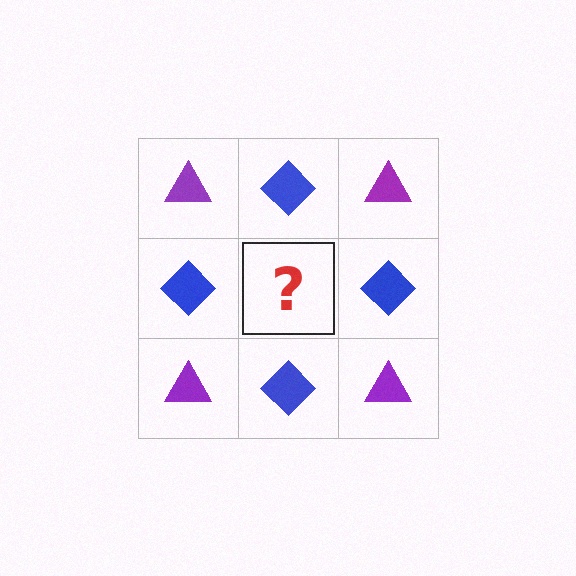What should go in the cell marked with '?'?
The missing cell should contain a purple triangle.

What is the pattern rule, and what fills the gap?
The rule is that it alternates purple triangle and blue diamond in a checkerboard pattern. The gap should be filled with a purple triangle.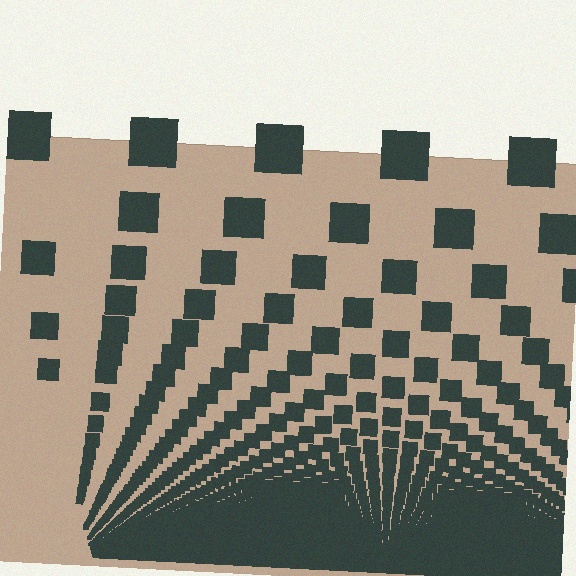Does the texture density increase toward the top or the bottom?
Density increases toward the bottom.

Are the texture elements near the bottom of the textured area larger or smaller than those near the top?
Smaller. The gradient is inverted — elements near the bottom are smaller and denser.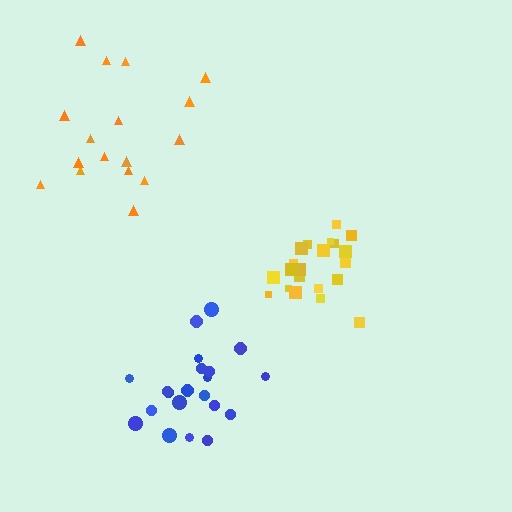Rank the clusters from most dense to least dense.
yellow, blue, orange.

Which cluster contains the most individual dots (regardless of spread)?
Blue (21).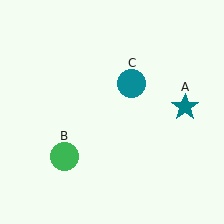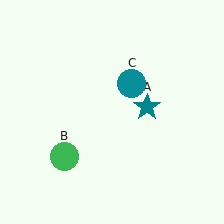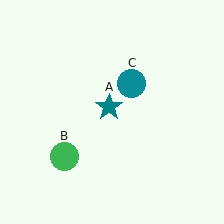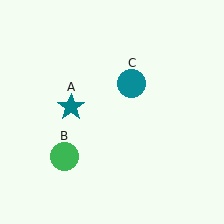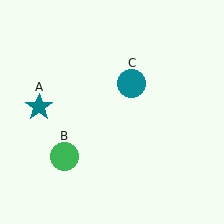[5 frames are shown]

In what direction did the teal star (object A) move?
The teal star (object A) moved left.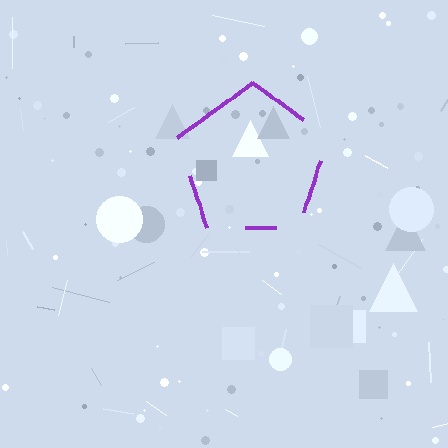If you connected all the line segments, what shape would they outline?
They would outline a pentagon.